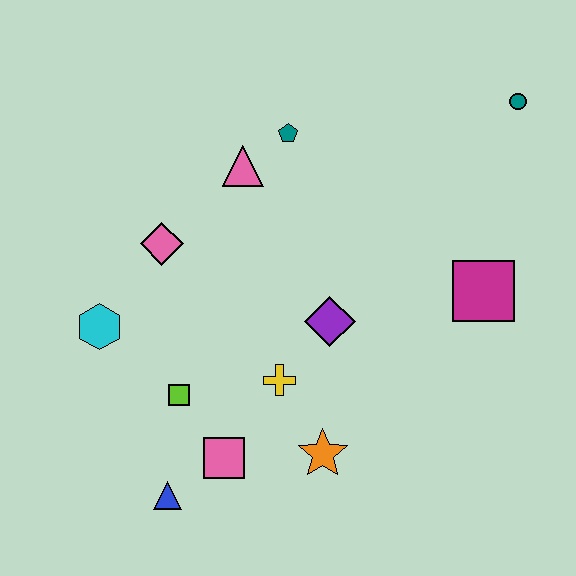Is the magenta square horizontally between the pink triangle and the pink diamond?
No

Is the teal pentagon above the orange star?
Yes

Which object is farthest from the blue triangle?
The teal circle is farthest from the blue triangle.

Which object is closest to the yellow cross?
The purple diamond is closest to the yellow cross.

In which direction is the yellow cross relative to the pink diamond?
The yellow cross is below the pink diamond.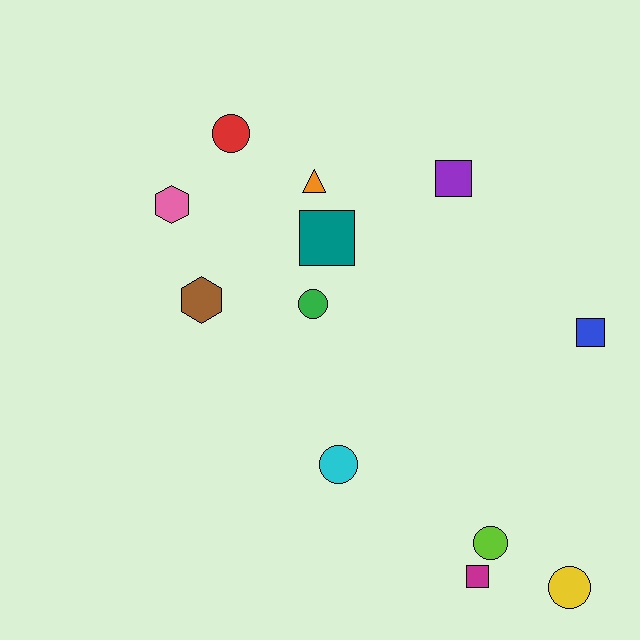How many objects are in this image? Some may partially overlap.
There are 12 objects.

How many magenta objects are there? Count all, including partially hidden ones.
There is 1 magenta object.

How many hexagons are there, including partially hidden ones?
There are 2 hexagons.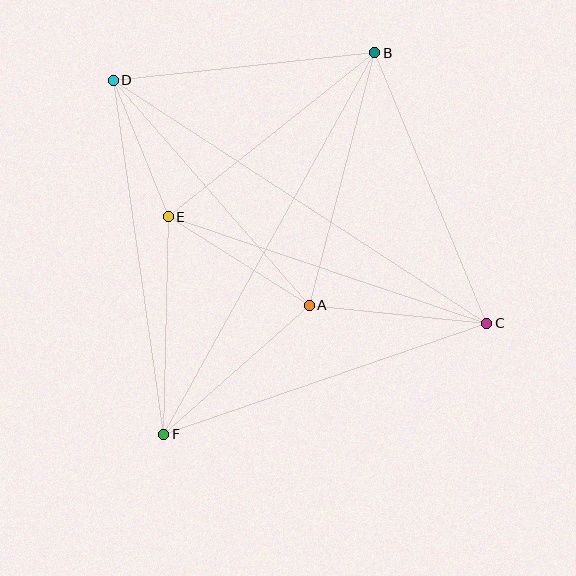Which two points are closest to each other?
Points D and E are closest to each other.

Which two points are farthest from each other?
Points C and D are farthest from each other.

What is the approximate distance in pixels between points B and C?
The distance between B and C is approximately 293 pixels.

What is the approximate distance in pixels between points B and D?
The distance between B and D is approximately 263 pixels.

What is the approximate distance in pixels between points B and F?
The distance between B and F is approximately 436 pixels.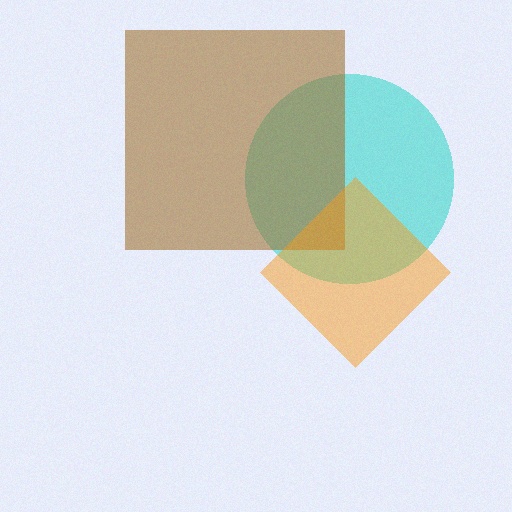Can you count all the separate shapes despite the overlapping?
Yes, there are 3 separate shapes.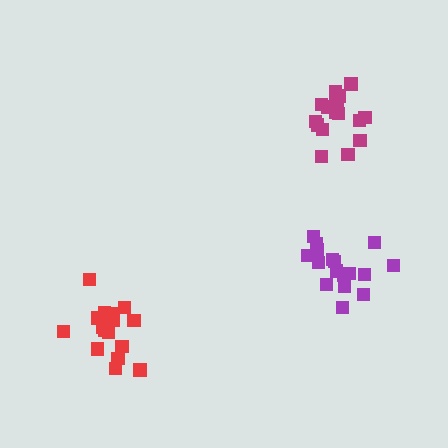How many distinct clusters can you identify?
There are 3 distinct clusters.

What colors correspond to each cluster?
The clusters are colored: purple, red, magenta.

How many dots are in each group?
Group 1: 17 dots, Group 2: 17 dots, Group 3: 18 dots (52 total).